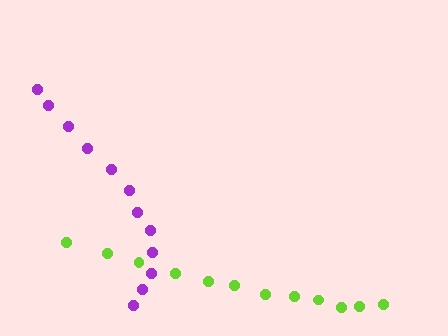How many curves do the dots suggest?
There are 2 distinct paths.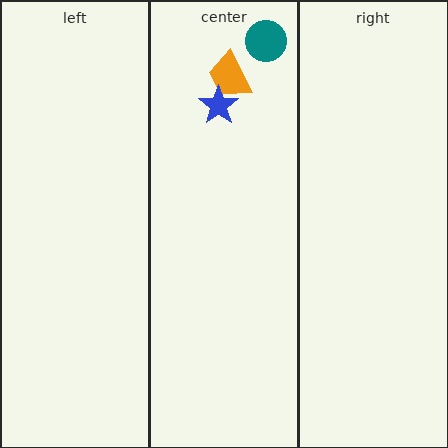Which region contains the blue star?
The center region.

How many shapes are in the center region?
3.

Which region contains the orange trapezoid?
The center region.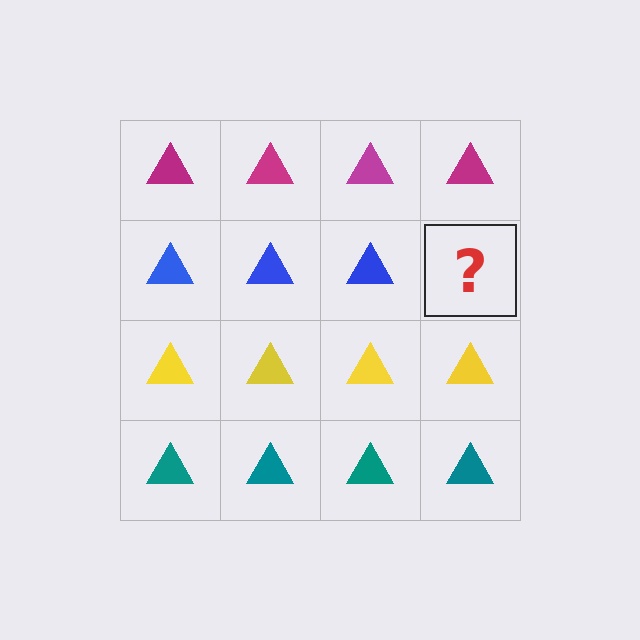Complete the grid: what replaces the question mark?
The question mark should be replaced with a blue triangle.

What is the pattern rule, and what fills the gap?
The rule is that each row has a consistent color. The gap should be filled with a blue triangle.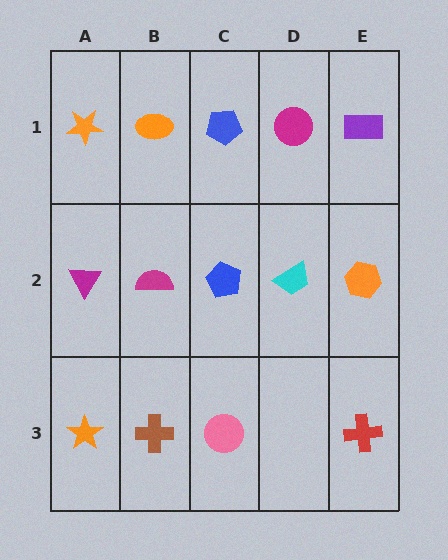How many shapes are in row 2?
5 shapes.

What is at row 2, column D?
A cyan trapezoid.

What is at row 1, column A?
An orange star.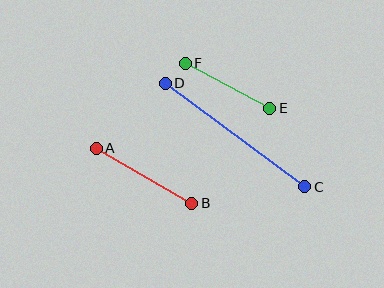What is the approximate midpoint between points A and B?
The midpoint is at approximately (144, 176) pixels.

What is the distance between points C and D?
The distance is approximately 174 pixels.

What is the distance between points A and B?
The distance is approximately 110 pixels.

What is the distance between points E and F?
The distance is approximately 96 pixels.